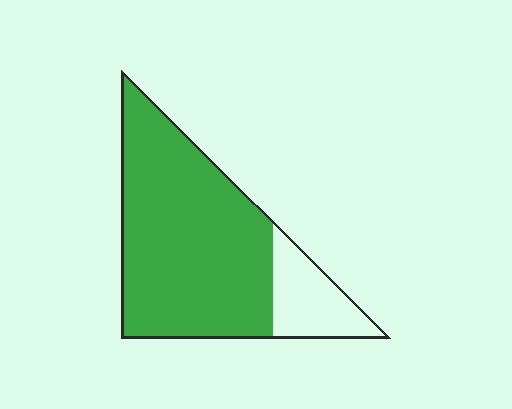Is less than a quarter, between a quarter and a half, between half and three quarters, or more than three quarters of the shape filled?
More than three quarters.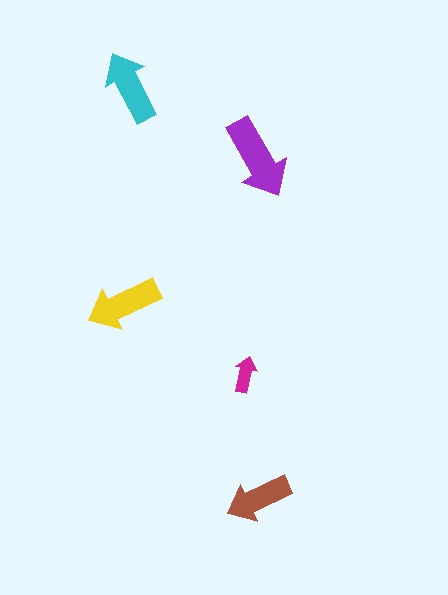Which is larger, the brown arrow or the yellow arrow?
The yellow one.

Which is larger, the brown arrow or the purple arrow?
The purple one.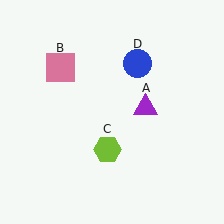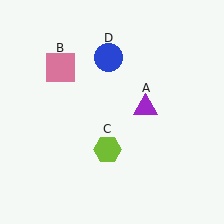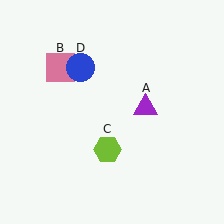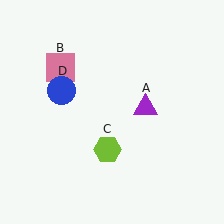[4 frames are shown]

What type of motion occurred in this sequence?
The blue circle (object D) rotated counterclockwise around the center of the scene.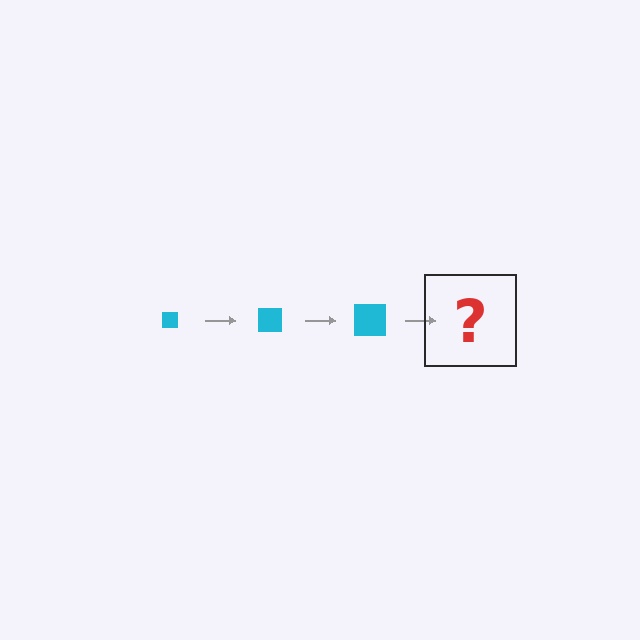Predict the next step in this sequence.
The next step is a cyan square, larger than the previous one.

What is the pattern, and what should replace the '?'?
The pattern is that the square gets progressively larger each step. The '?' should be a cyan square, larger than the previous one.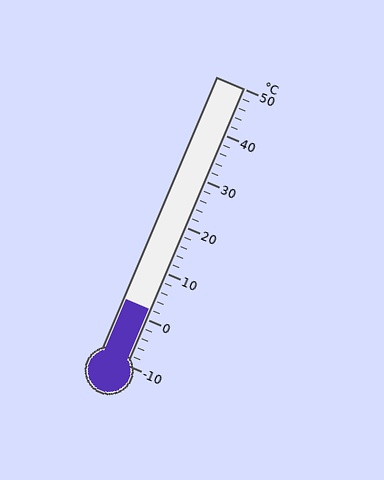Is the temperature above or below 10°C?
The temperature is below 10°C.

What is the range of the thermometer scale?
The thermometer scale ranges from -10°C to 50°C.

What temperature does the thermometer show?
The thermometer shows approximately 2°C.